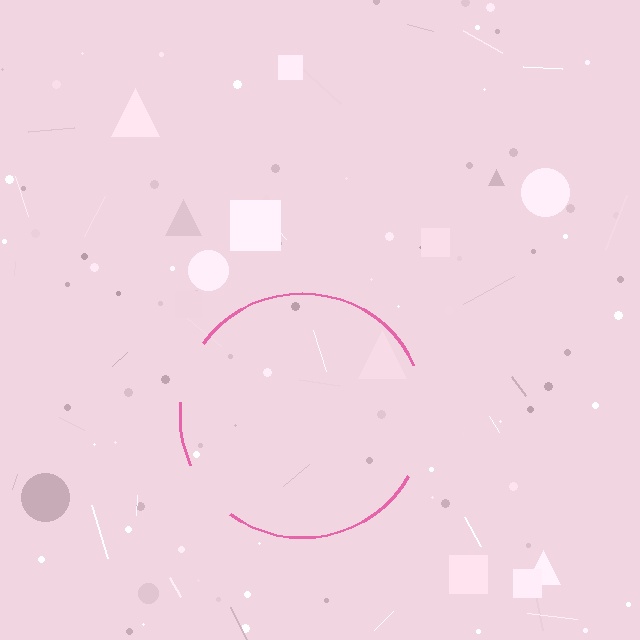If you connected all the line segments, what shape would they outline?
They would outline a circle.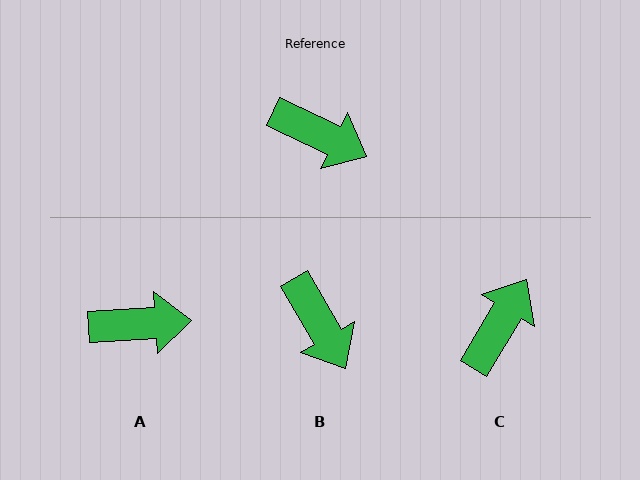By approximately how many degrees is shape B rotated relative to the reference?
Approximately 34 degrees clockwise.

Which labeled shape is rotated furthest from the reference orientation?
C, about 85 degrees away.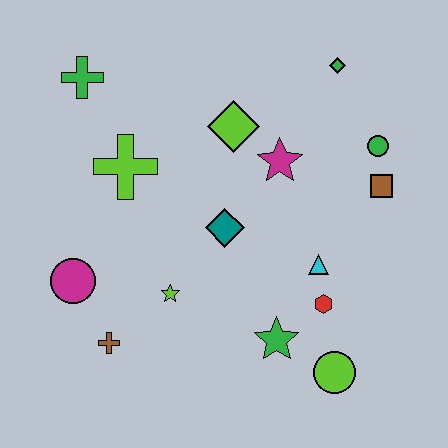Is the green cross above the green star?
Yes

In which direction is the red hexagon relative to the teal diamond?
The red hexagon is to the right of the teal diamond.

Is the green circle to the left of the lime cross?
No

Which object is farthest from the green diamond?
The brown cross is farthest from the green diamond.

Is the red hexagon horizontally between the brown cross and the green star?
No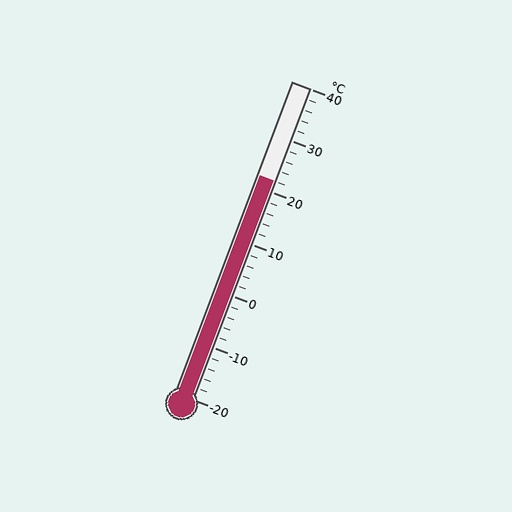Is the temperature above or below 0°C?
The temperature is above 0°C.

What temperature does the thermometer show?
The thermometer shows approximately 22°C.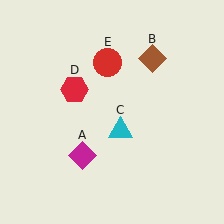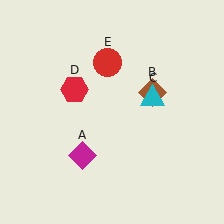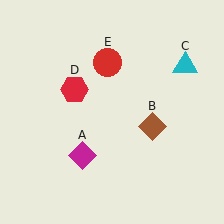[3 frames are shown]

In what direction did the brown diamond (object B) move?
The brown diamond (object B) moved down.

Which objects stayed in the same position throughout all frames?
Magenta diamond (object A) and red hexagon (object D) and red circle (object E) remained stationary.